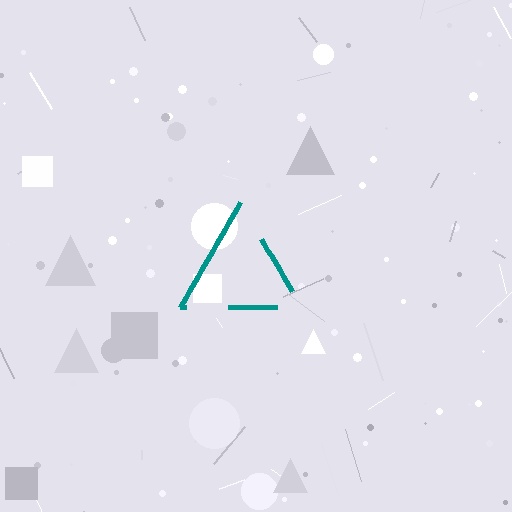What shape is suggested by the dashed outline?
The dashed outline suggests a triangle.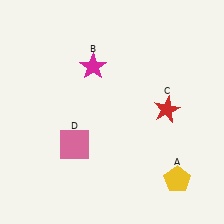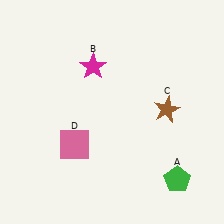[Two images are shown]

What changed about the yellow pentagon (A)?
In Image 1, A is yellow. In Image 2, it changed to green.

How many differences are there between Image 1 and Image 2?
There are 2 differences between the two images.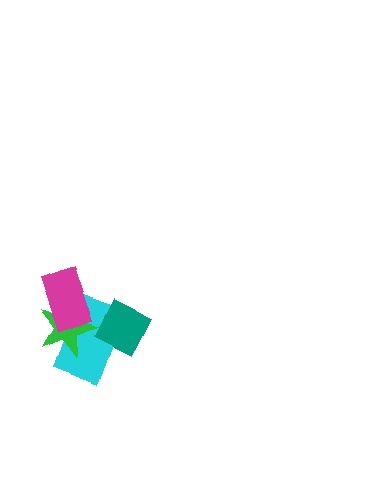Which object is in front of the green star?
The magenta rectangle is in front of the green star.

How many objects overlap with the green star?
2 objects overlap with the green star.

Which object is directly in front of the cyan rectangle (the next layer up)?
The teal diamond is directly in front of the cyan rectangle.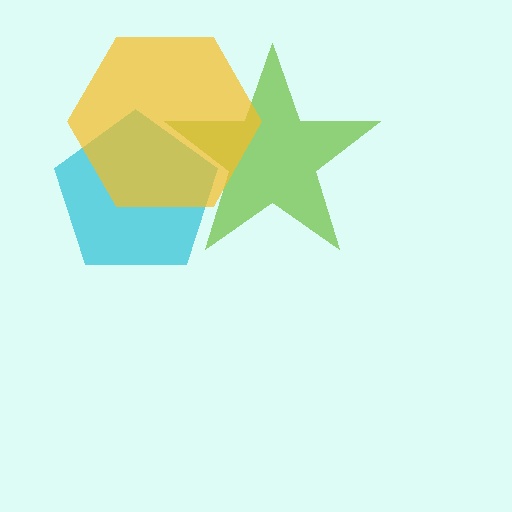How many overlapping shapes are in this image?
There are 3 overlapping shapes in the image.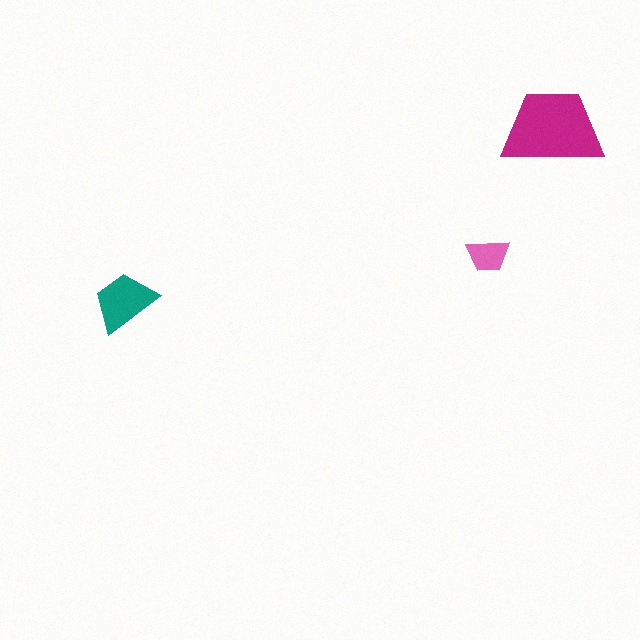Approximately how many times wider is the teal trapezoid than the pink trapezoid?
About 1.5 times wider.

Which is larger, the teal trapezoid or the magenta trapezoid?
The magenta one.